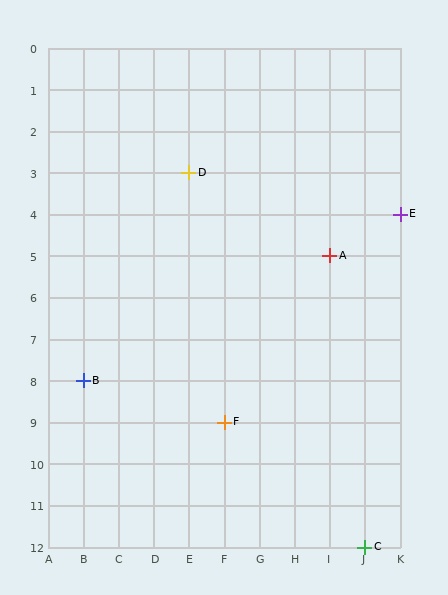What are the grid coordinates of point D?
Point D is at grid coordinates (E, 3).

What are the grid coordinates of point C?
Point C is at grid coordinates (J, 12).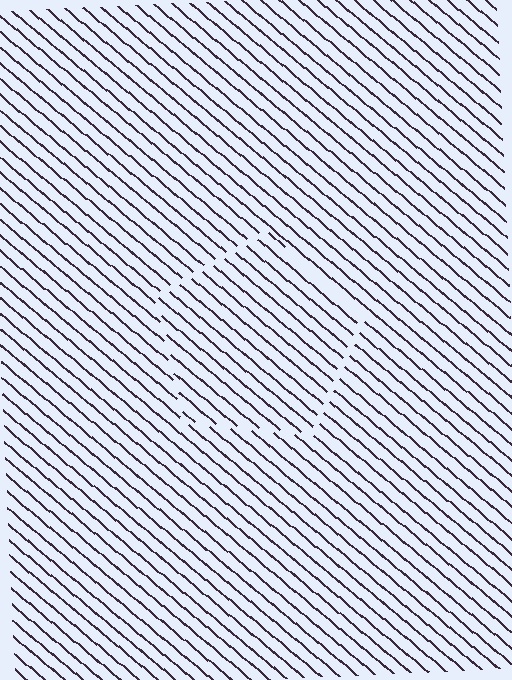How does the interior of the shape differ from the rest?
The interior of the shape contains the same grating, shifted by half a period — the contour is defined by the phase discontinuity where line-ends from the inner and outer gratings abut.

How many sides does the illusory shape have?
5 sides — the line-ends trace a pentagon.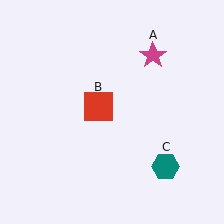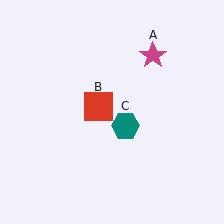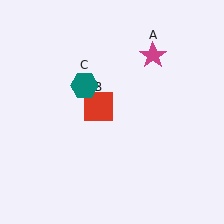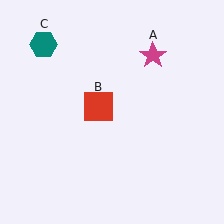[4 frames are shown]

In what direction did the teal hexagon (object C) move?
The teal hexagon (object C) moved up and to the left.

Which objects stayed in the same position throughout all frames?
Magenta star (object A) and red square (object B) remained stationary.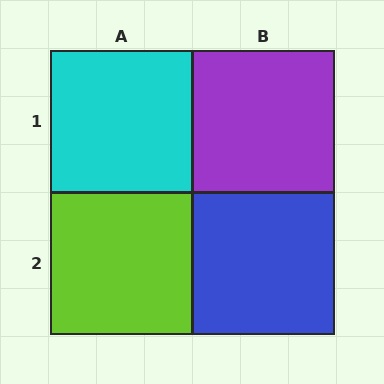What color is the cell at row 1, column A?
Cyan.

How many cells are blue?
1 cell is blue.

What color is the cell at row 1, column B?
Purple.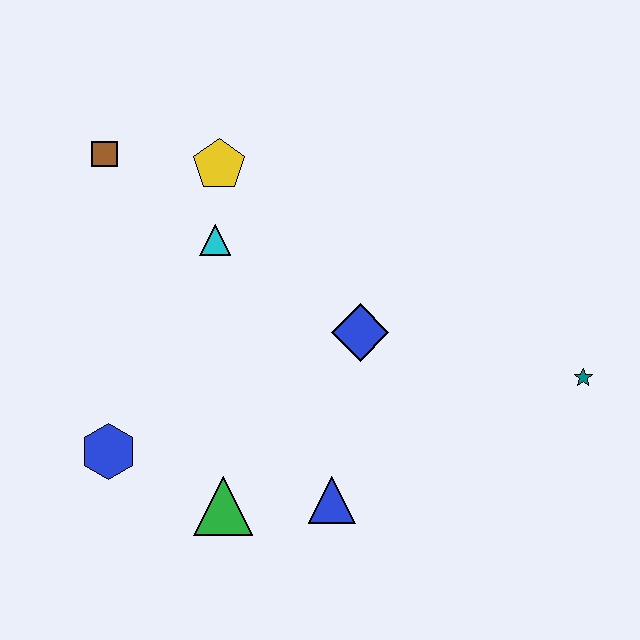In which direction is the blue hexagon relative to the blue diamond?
The blue hexagon is to the left of the blue diamond.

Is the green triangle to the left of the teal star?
Yes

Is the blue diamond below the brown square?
Yes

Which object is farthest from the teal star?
The brown square is farthest from the teal star.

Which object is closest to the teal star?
The blue diamond is closest to the teal star.